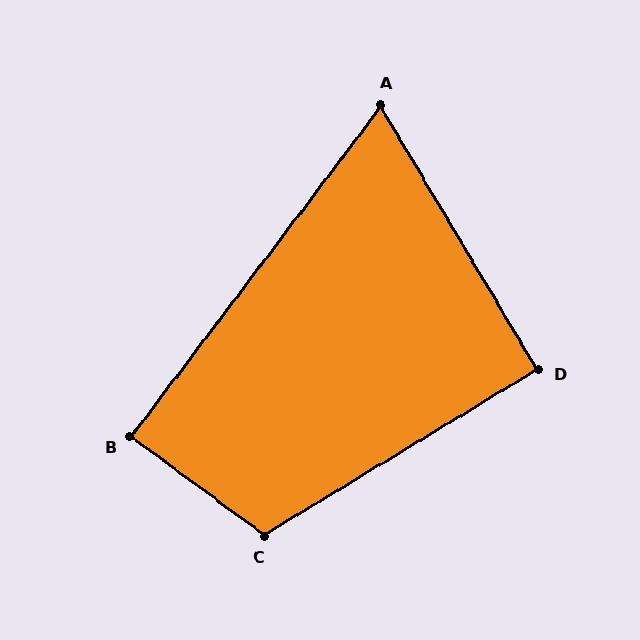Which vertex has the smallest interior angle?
A, at approximately 68 degrees.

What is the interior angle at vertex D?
Approximately 91 degrees (approximately right).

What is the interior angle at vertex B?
Approximately 89 degrees (approximately right).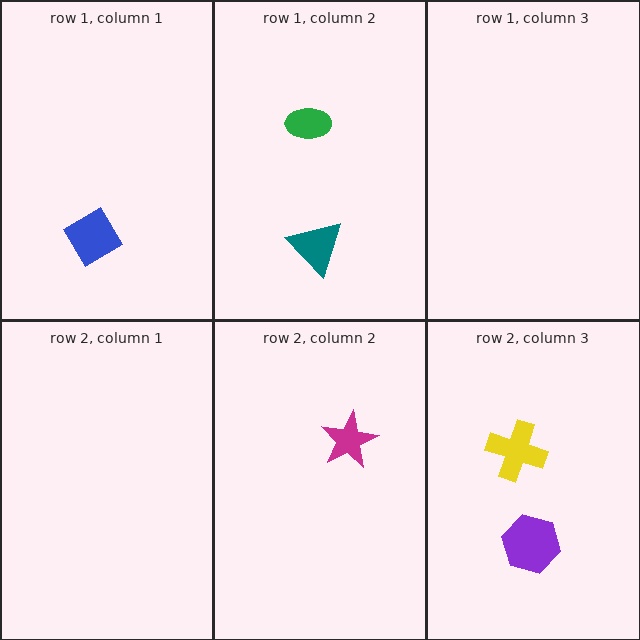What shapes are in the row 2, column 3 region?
The yellow cross, the purple hexagon.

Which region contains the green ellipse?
The row 1, column 2 region.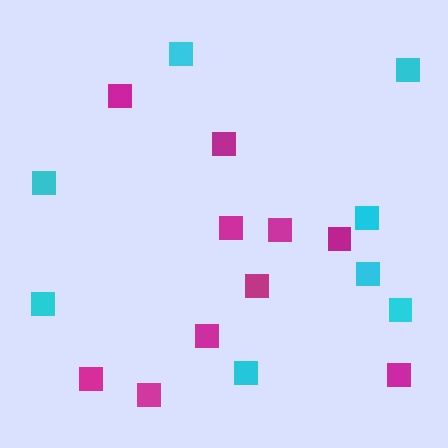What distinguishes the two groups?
There are 2 groups: one group of magenta squares (10) and one group of cyan squares (8).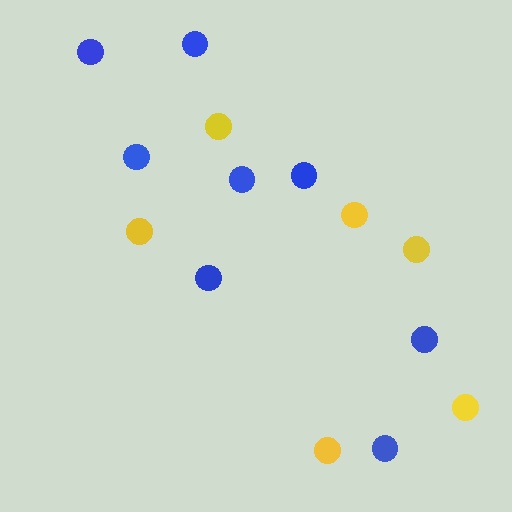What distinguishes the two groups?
There are 2 groups: one group of yellow circles (6) and one group of blue circles (8).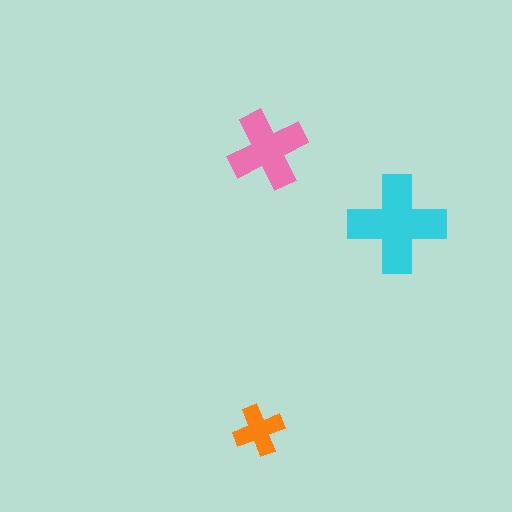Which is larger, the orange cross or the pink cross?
The pink one.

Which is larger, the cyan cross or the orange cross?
The cyan one.